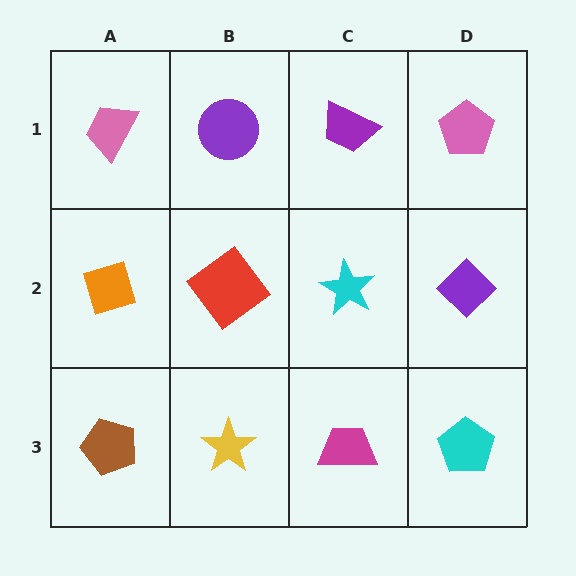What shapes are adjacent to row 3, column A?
An orange diamond (row 2, column A), a yellow star (row 3, column B).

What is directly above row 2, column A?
A pink trapezoid.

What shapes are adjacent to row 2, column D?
A pink pentagon (row 1, column D), a cyan pentagon (row 3, column D), a cyan star (row 2, column C).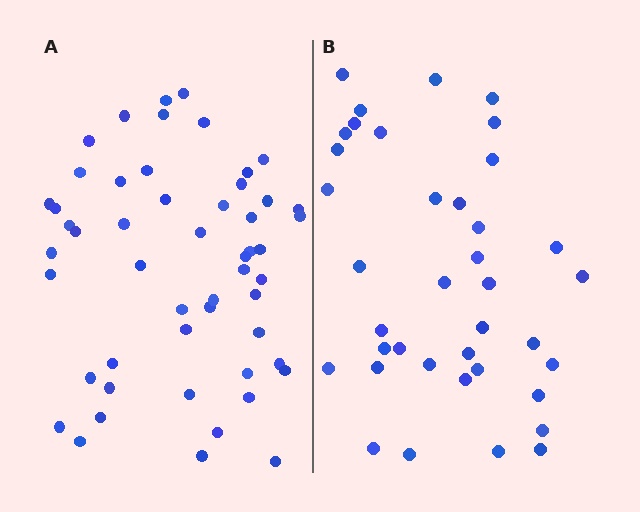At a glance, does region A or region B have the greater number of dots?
Region A (the left region) has more dots.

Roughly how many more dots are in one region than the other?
Region A has approximately 15 more dots than region B.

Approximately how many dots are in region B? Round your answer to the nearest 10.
About 40 dots. (The exact count is 38, which rounds to 40.)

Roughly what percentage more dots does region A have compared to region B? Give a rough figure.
About 35% more.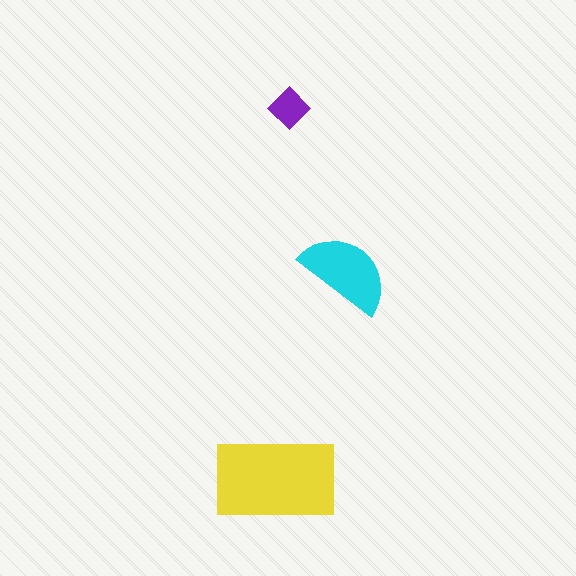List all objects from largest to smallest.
The yellow rectangle, the cyan semicircle, the purple diamond.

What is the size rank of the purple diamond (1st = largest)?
3rd.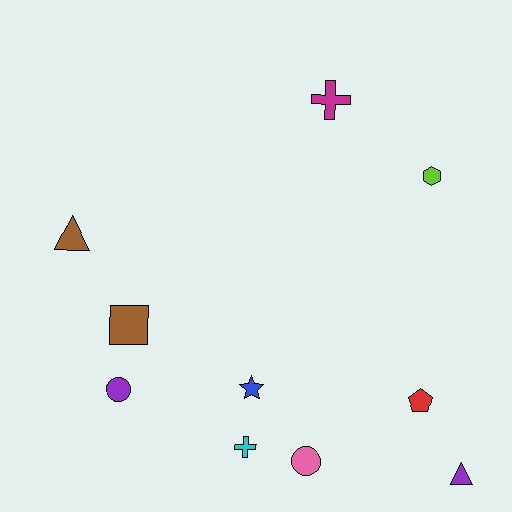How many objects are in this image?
There are 10 objects.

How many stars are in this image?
There is 1 star.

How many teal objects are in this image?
There are no teal objects.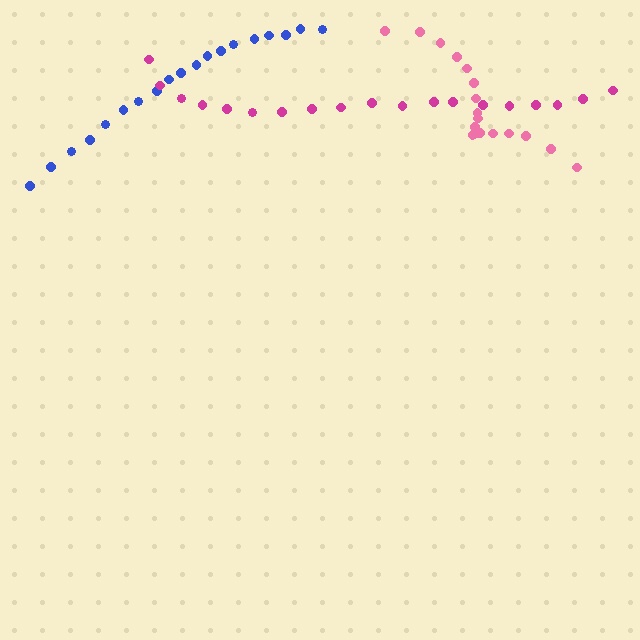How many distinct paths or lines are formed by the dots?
There are 3 distinct paths.